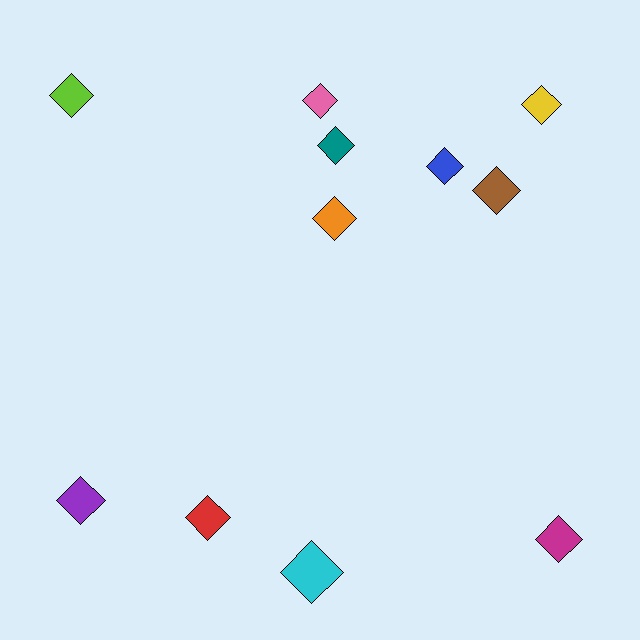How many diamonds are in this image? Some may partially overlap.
There are 11 diamonds.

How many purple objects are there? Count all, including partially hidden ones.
There is 1 purple object.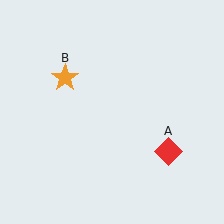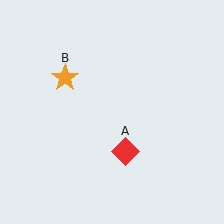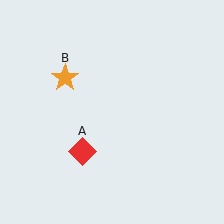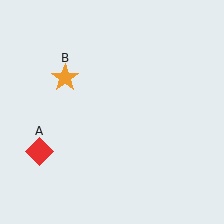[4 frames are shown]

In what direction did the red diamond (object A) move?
The red diamond (object A) moved left.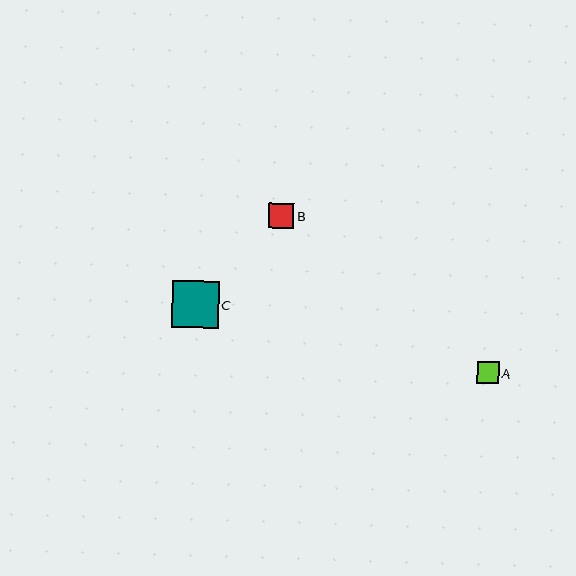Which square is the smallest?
Square A is the smallest with a size of approximately 22 pixels.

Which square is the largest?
Square C is the largest with a size of approximately 47 pixels.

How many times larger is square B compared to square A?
Square B is approximately 1.1 times the size of square A.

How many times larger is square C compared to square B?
Square C is approximately 1.9 times the size of square B.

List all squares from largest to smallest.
From largest to smallest: C, B, A.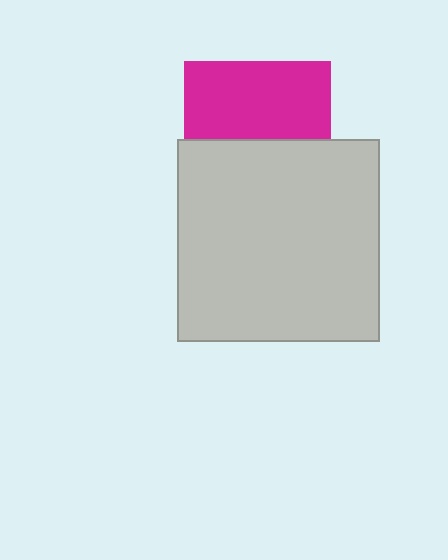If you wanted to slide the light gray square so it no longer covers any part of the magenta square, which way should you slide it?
Slide it down — that is the most direct way to separate the two shapes.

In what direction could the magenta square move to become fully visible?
The magenta square could move up. That would shift it out from behind the light gray square entirely.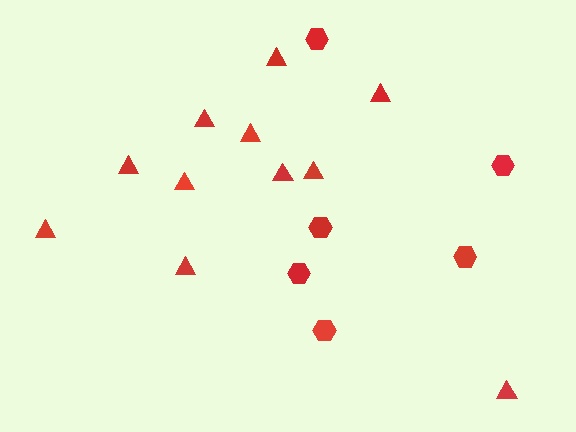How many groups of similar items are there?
There are 2 groups: one group of hexagons (6) and one group of triangles (11).